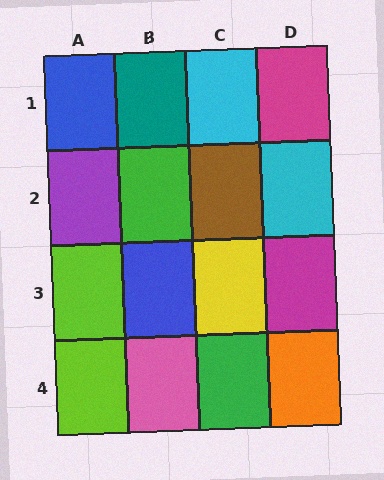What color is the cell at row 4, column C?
Green.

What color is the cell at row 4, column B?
Pink.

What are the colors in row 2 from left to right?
Purple, green, brown, cyan.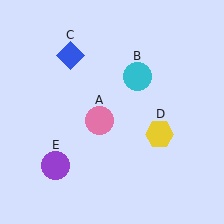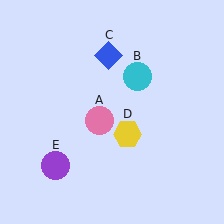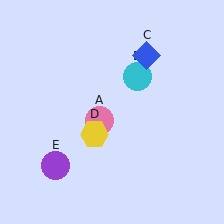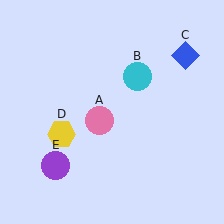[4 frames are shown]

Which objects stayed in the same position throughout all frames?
Pink circle (object A) and cyan circle (object B) and purple circle (object E) remained stationary.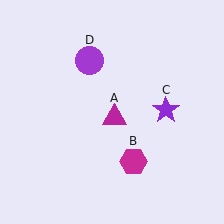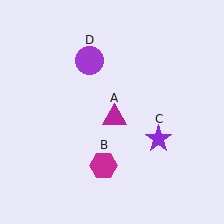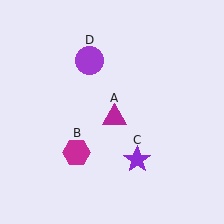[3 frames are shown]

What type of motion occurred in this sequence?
The magenta hexagon (object B), purple star (object C) rotated clockwise around the center of the scene.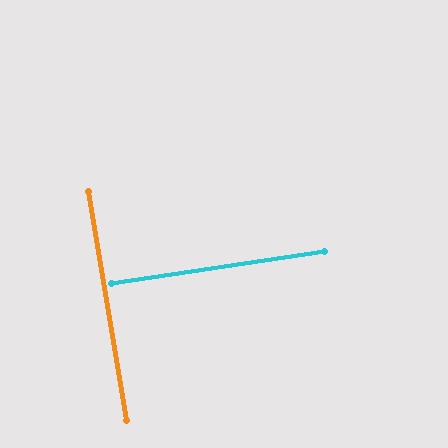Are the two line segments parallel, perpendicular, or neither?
Perpendicular — they meet at approximately 89°.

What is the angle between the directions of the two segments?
Approximately 89 degrees.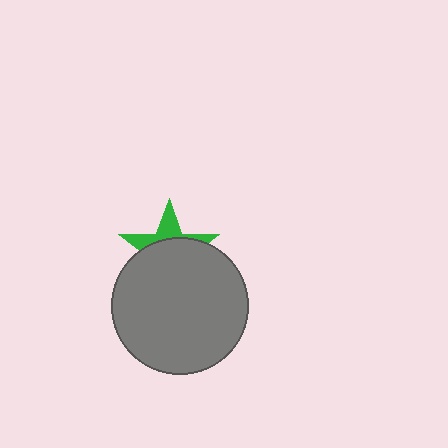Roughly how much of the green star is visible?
A small part of it is visible (roughly 35%).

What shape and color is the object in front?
The object in front is a gray circle.